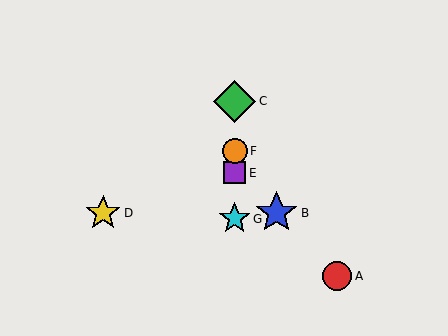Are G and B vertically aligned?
No, G is at x≈235 and B is at x≈276.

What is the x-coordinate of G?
Object G is at x≈235.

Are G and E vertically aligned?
Yes, both are at x≈235.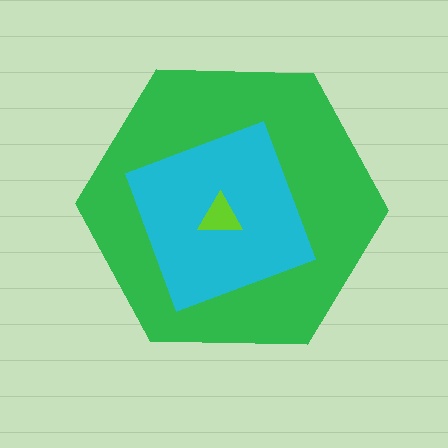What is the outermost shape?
The green hexagon.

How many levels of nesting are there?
3.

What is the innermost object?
The lime triangle.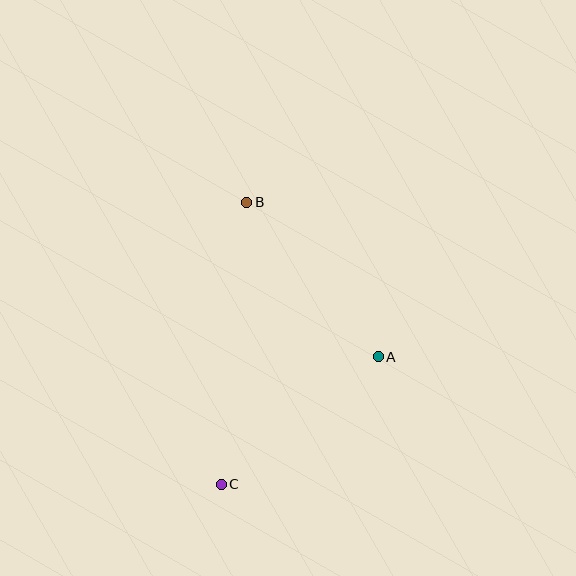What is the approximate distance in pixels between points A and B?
The distance between A and B is approximately 203 pixels.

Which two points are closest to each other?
Points A and C are closest to each other.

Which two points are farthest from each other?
Points B and C are farthest from each other.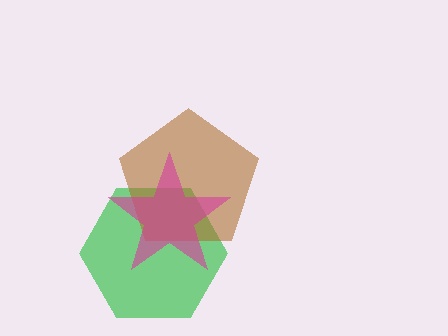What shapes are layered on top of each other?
The layered shapes are: a green hexagon, a brown pentagon, a magenta star.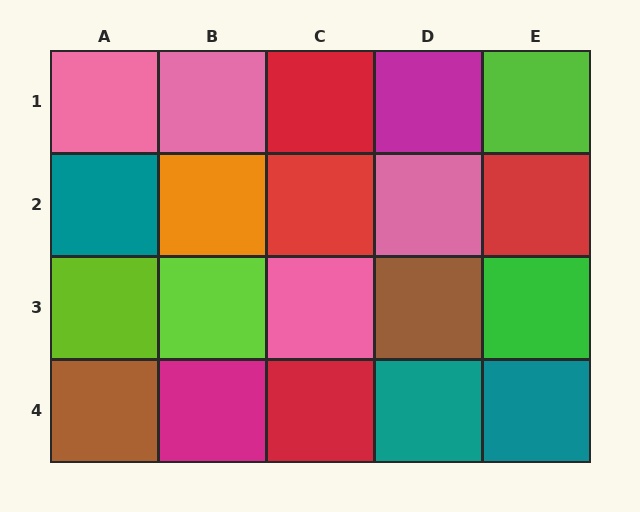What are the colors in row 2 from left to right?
Teal, orange, red, pink, red.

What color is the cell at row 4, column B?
Magenta.